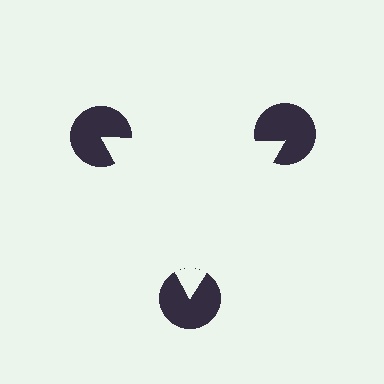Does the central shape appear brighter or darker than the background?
It typically appears slightly brighter than the background, even though no actual brightness change is drawn.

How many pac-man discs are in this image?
There are 3 — one at each vertex of the illusory triangle.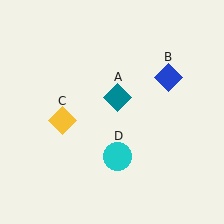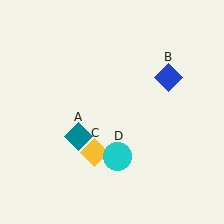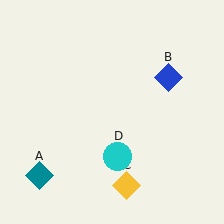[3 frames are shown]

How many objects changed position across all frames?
2 objects changed position: teal diamond (object A), yellow diamond (object C).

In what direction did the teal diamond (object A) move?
The teal diamond (object A) moved down and to the left.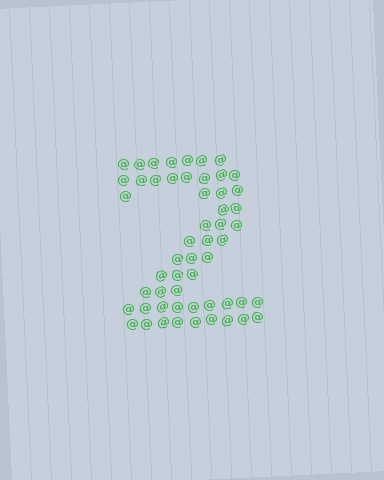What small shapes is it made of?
It is made of small at signs.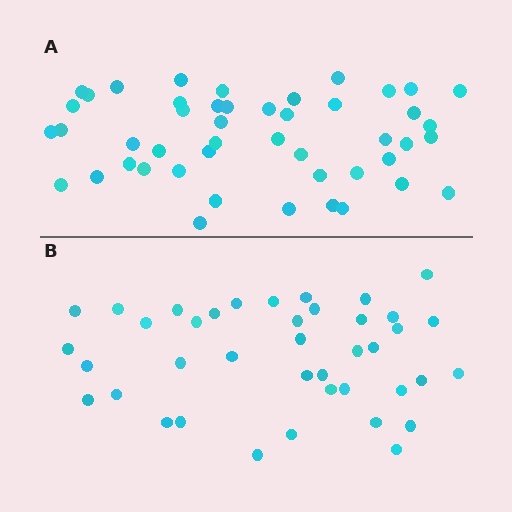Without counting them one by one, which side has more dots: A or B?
Region A (the top region) has more dots.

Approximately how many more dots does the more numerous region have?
Region A has roughly 8 or so more dots than region B.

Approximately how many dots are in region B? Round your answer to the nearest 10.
About 40 dots.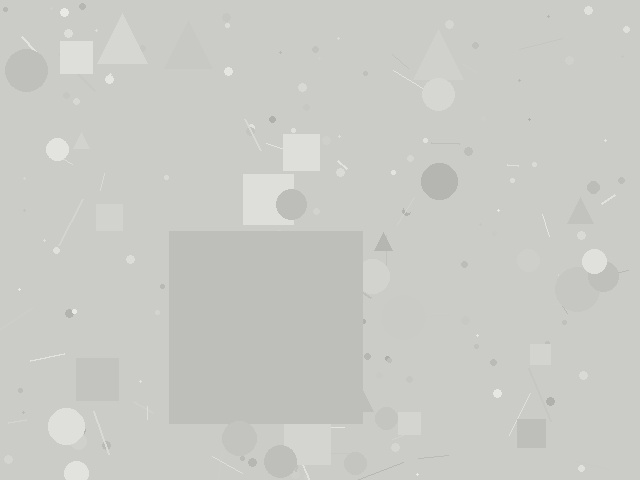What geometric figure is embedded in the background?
A square is embedded in the background.